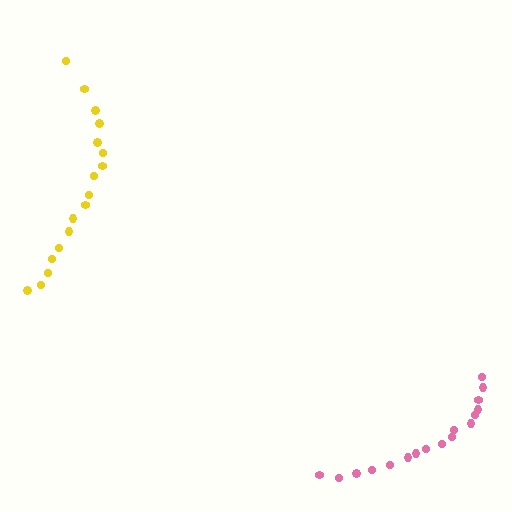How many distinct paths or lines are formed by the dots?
There are 2 distinct paths.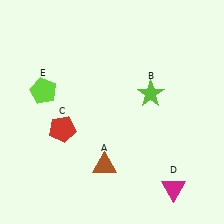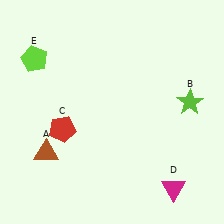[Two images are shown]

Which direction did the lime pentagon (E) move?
The lime pentagon (E) moved up.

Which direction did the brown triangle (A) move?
The brown triangle (A) moved left.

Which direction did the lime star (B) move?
The lime star (B) moved right.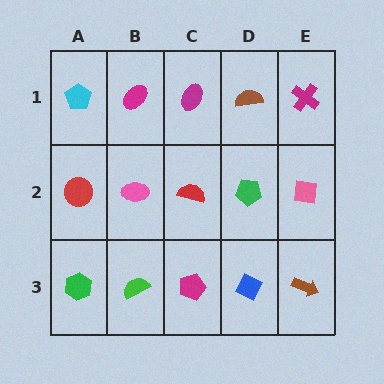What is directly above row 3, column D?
A green pentagon.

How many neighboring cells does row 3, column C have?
3.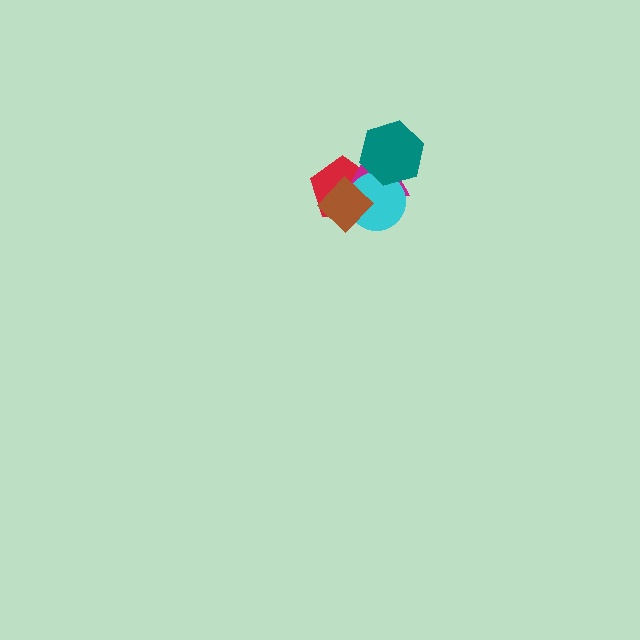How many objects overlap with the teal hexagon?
2 objects overlap with the teal hexagon.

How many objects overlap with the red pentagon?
3 objects overlap with the red pentagon.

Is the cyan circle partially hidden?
Yes, it is partially covered by another shape.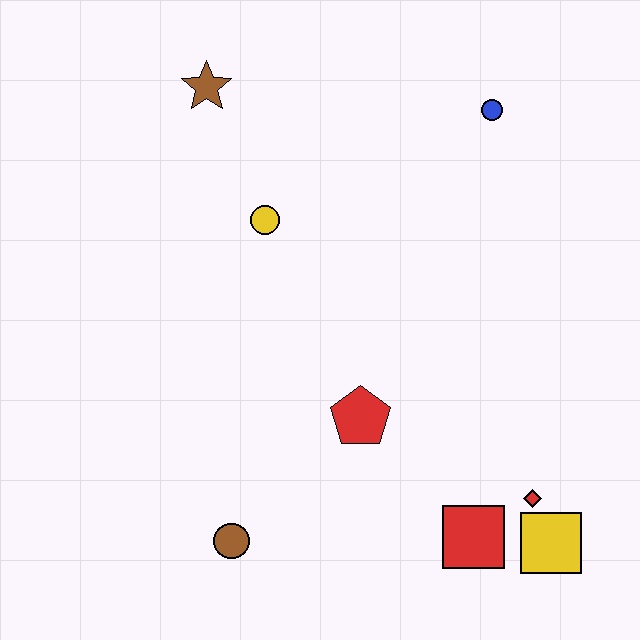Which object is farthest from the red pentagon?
The brown star is farthest from the red pentagon.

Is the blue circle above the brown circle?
Yes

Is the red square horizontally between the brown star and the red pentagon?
No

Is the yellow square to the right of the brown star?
Yes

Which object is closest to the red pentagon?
The red square is closest to the red pentagon.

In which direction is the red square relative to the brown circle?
The red square is to the right of the brown circle.